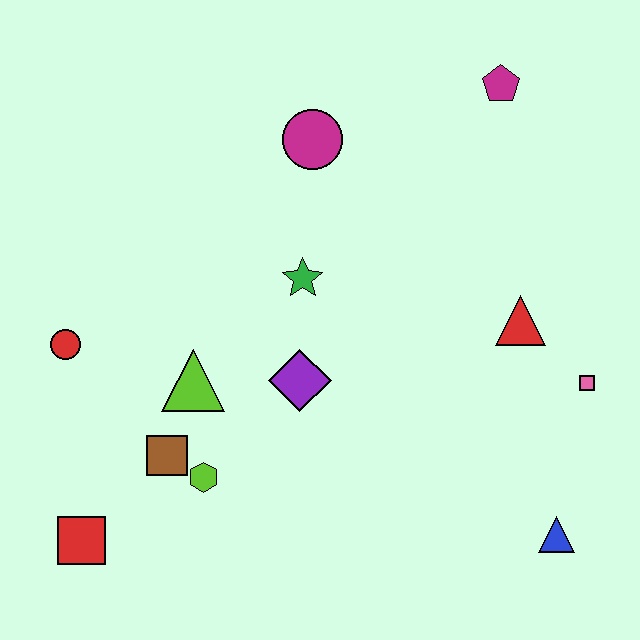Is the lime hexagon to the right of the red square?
Yes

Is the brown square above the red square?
Yes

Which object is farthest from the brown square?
The magenta pentagon is farthest from the brown square.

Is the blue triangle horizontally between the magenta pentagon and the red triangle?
No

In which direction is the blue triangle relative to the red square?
The blue triangle is to the right of the red square.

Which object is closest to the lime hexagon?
The brown square is closest to the lime hexagon.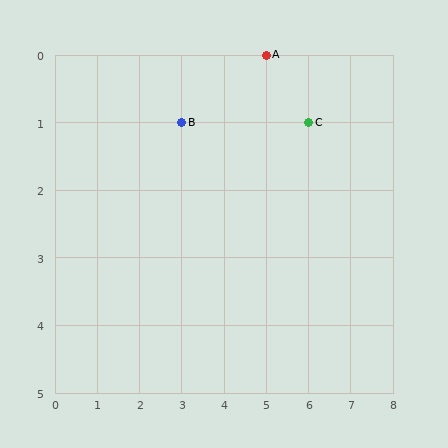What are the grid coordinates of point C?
Point C is at grid coordinates (6, 1).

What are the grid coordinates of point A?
Point A is at grid coordinates (5, 0).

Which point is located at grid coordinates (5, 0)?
Point A is at (5, 0).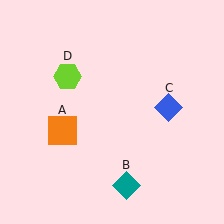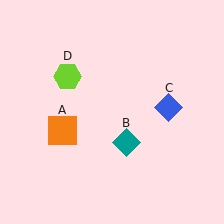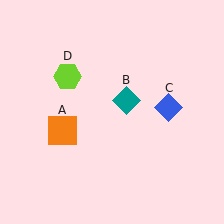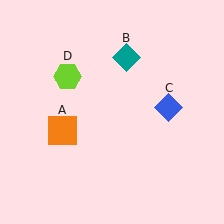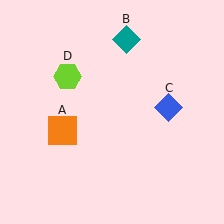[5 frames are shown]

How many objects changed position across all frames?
1 object changed position: teal diamond (object B).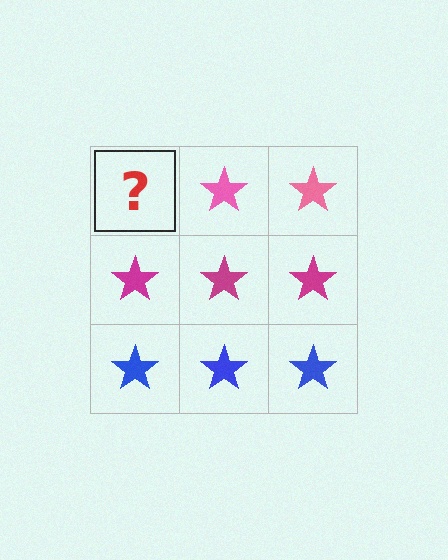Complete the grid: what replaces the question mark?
The question mark should be replaced with a pink star.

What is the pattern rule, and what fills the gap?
The rule is that each row has a consistent color. The gap should be filled with a pink star.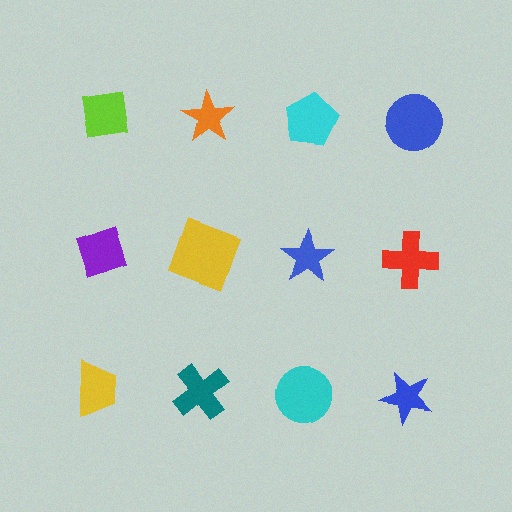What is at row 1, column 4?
A blue circle.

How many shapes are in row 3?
4 shapes.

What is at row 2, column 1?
A purple diamond.